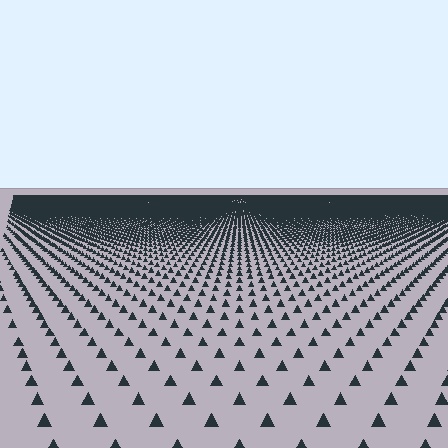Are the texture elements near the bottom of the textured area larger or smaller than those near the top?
Larger. Near the bottom, elements are closer to the viewer and appear at a bigger on-screen size.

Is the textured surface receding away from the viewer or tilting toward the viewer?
The surface is receding away from the viewer. Texture elements get smaller and denser toward the top.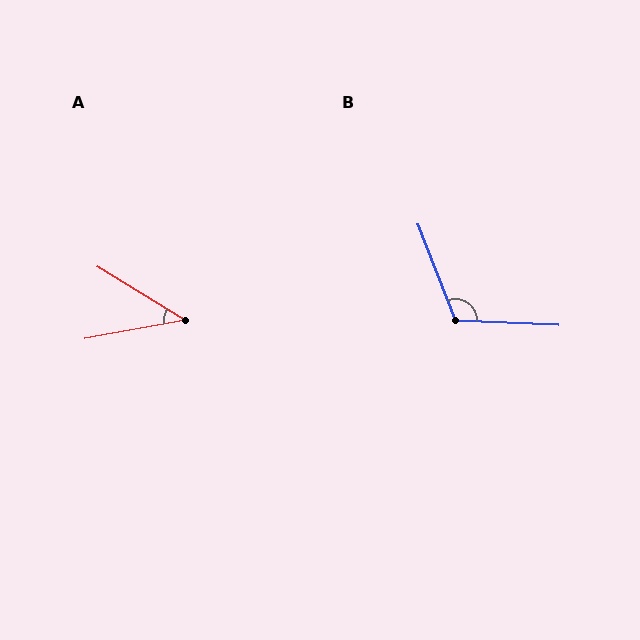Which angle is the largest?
B, at approximately 114 degrees.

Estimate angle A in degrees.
Approximately 42 degrees.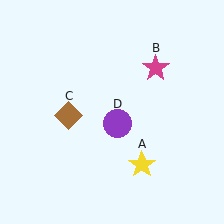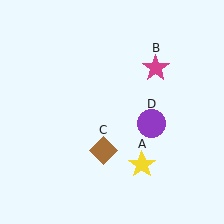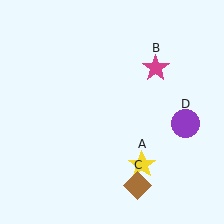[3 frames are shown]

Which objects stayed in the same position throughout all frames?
Yellow star (object A) and magenta star (object B) remained stationary.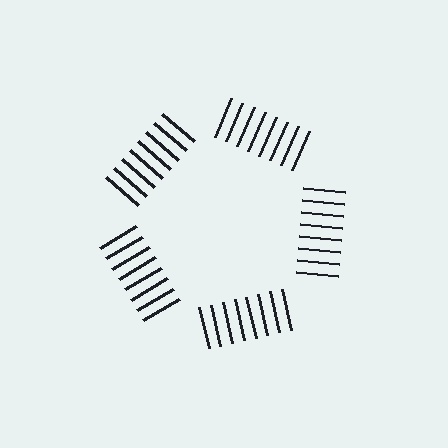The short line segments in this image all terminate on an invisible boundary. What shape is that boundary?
An illusory pentagon — the line segments terminate on its edges but no continuous stroke is drawn.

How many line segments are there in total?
40 — 8 along each of the 5 edges.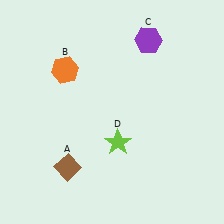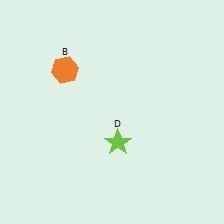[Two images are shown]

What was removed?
The purple hexagon (C), the brown diamond (A) were removed in Image 2.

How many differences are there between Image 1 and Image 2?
There are 2 differences between the two images.